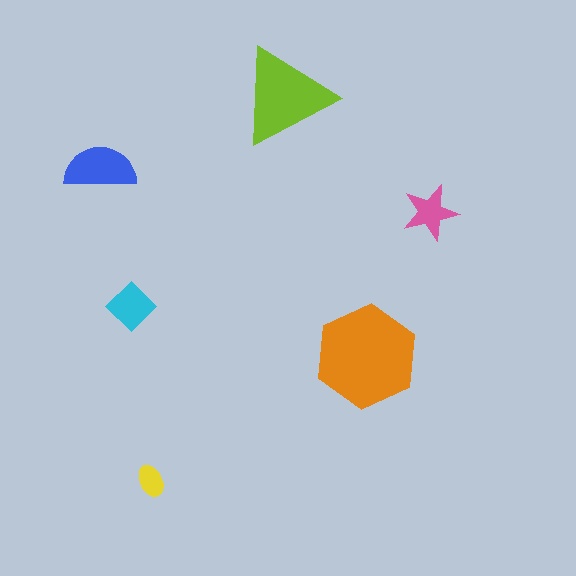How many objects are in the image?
There are 6 objects in the image.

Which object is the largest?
The orange hexagon.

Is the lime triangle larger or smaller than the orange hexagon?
Smaller.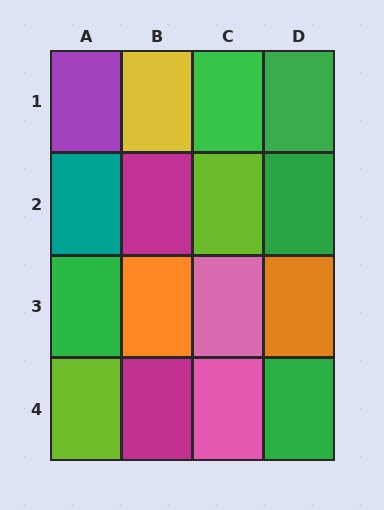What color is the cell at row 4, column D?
Green.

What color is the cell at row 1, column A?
Purple.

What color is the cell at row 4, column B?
Magenta.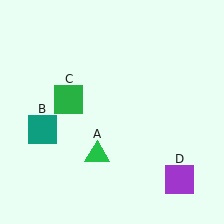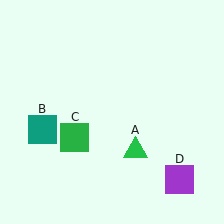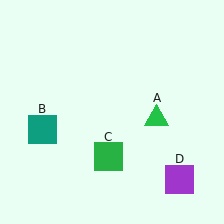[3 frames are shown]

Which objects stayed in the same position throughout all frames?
Teal square (object B) and purple square (object D) remained stationary.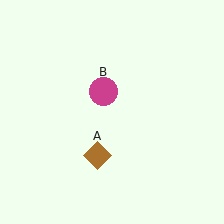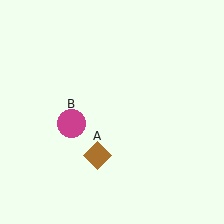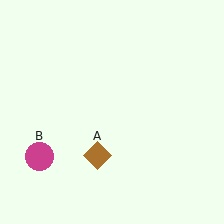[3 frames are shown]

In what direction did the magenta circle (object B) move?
The magenta circle (object B) moved down and to the left.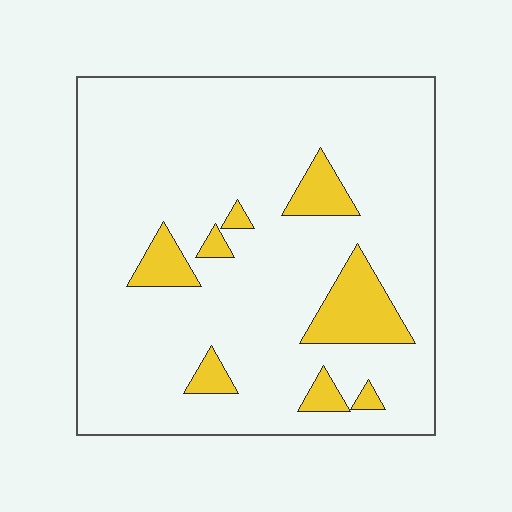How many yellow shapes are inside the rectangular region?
8.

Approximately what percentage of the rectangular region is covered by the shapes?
Approximately 10%.